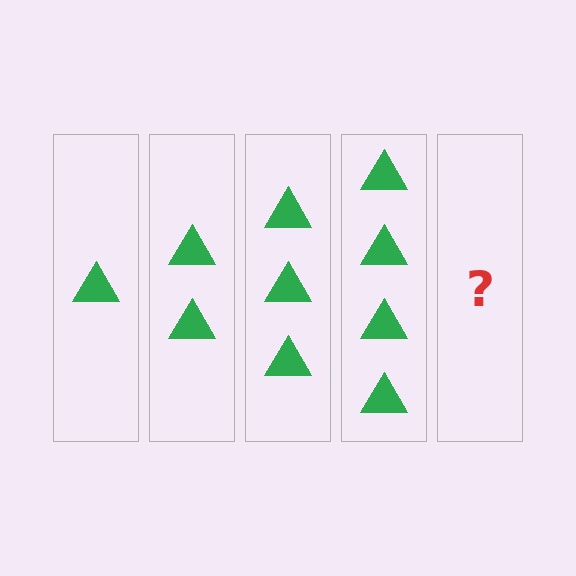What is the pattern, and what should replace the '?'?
The pattern is that each step adds one more triangle. The '?' should be 5 triangles.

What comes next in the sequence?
The next element should be 5 triangles.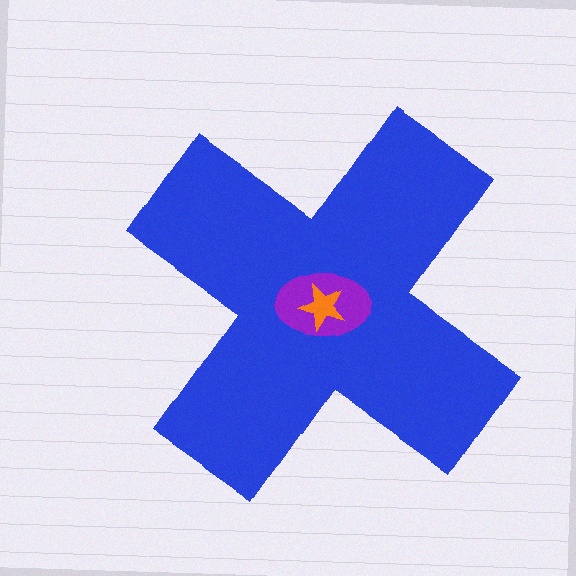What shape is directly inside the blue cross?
The purple ellipse.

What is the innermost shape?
The orange star.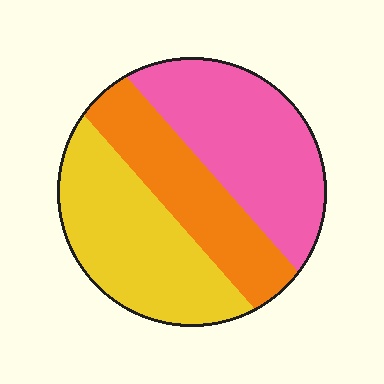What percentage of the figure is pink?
Pink takes up about three eighths (3/8) of the figure.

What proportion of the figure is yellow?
Yellow covers 36% of the figure.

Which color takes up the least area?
Orange, at roughly 25%.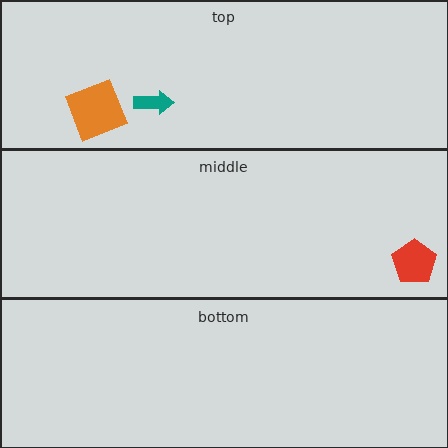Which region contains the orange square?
The top region.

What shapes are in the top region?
The orange square, the teal arrow.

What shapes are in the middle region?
The red pentagon.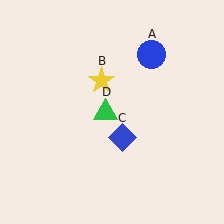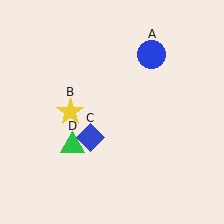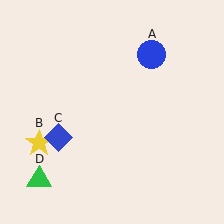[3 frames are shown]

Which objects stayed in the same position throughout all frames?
Blue circle (object A) remained stationary.